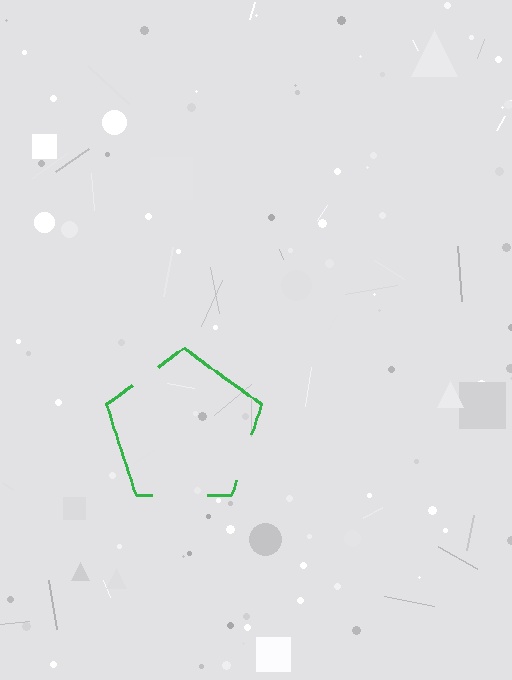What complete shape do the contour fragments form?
The contour fragments form a pentagon.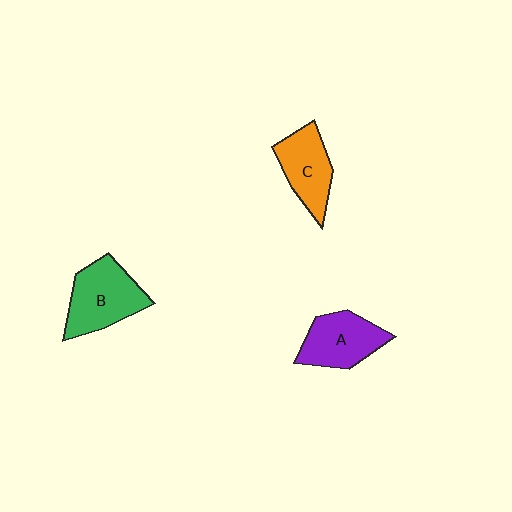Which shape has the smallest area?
Shape C (orange).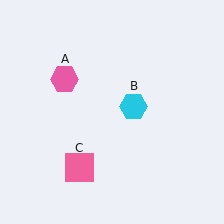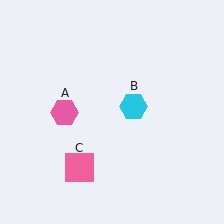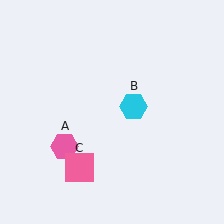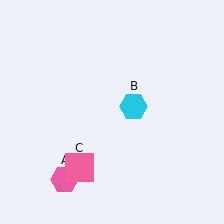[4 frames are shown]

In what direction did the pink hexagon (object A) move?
The pink hexagon (object A) moved down.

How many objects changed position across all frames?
1 object changed position: pink hexagon (object A).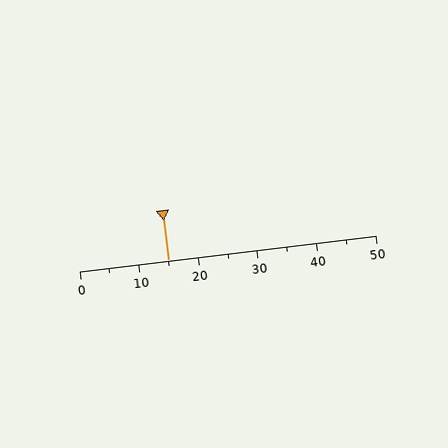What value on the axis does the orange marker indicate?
The marker indicates approximately 15.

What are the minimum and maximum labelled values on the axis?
The axis runs from 0 to 50.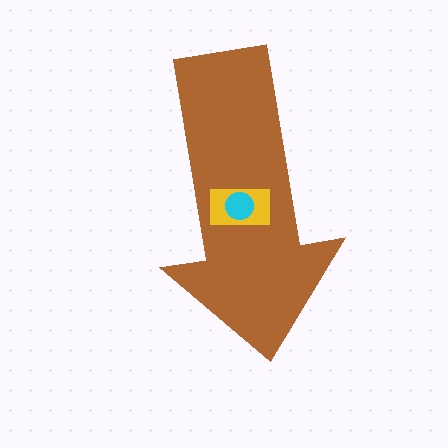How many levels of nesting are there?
3.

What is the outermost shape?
The brown arrow.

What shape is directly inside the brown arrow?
The yellow rectangle.